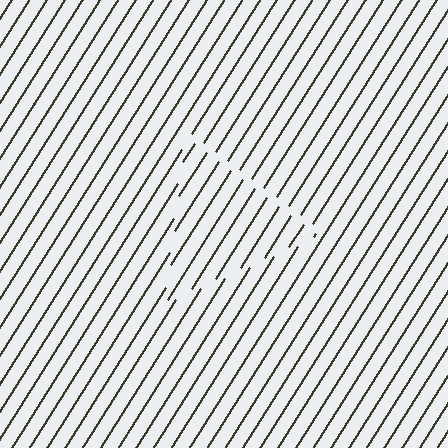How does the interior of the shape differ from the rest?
The interior of the shape contains the same grating, shifted by half a period — the contour is defined by the phase discontinuity where line-ends from the inner and outer gratings abut.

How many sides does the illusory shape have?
3 sides — the line-ends trace a triangle.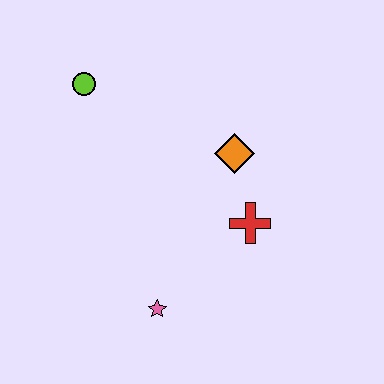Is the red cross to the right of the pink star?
Yes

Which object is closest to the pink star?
The red cross is closest to the pink star.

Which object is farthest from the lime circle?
The pink star is farthest from the lime circle.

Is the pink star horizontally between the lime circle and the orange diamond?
Yes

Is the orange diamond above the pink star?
Yes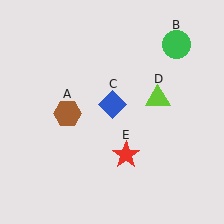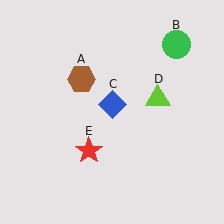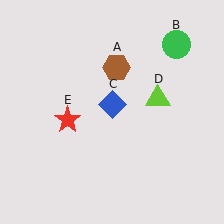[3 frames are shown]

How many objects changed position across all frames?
2 objects changed position: brown hexagon (object A), red star (object E).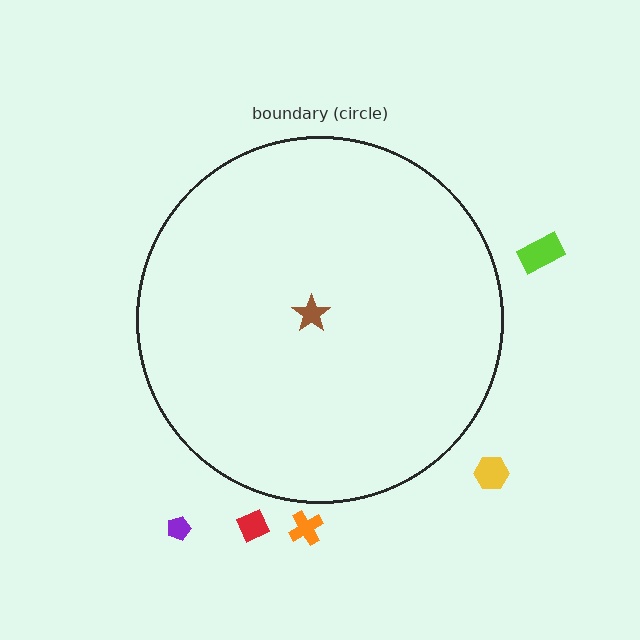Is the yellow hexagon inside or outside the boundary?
Outside.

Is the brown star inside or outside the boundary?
Inside.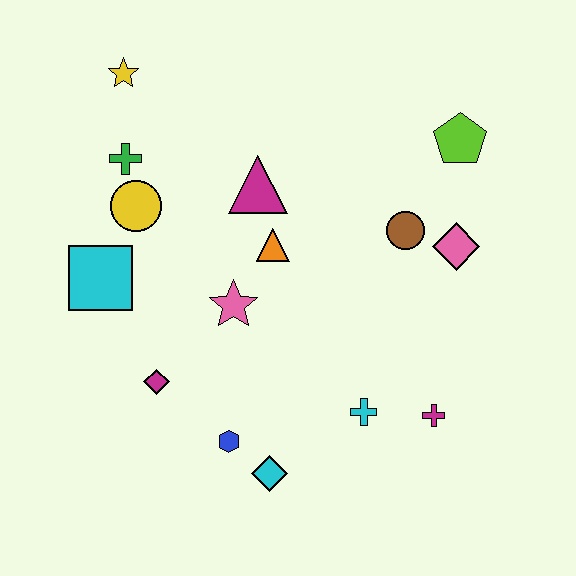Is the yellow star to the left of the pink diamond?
Yes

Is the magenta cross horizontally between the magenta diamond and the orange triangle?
No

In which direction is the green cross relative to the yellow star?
The green cross is below the yellow star.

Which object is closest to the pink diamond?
The brown circle is closest to the pink diamond.